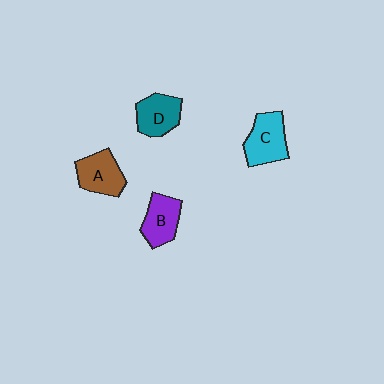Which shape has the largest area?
Shape C (cyan).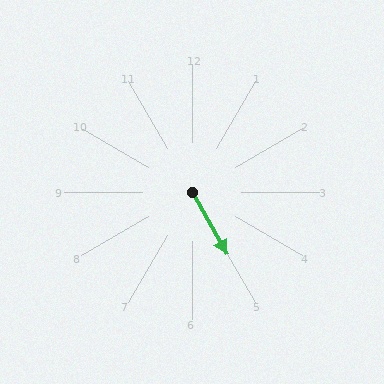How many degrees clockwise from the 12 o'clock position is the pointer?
Approximately 151 degrees.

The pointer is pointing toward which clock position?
Roughly 5 o'clock.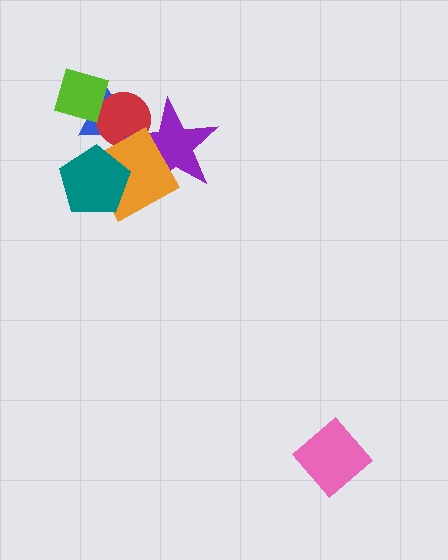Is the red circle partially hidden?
Yes, it is partially covered by another shape.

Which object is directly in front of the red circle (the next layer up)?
The lime diamond is directly in front of the red circle.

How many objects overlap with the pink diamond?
0 objects overlap with the pink diamond.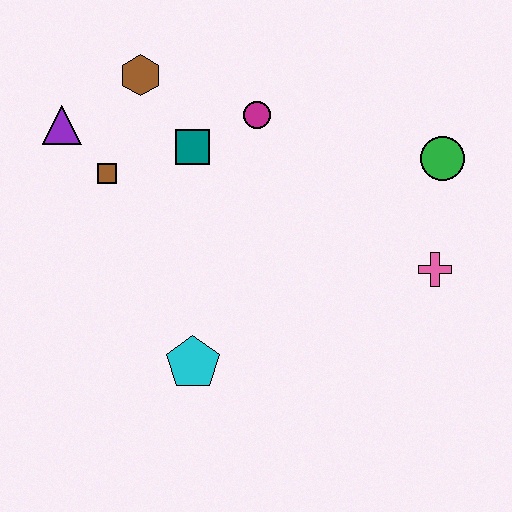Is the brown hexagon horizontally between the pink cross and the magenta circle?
No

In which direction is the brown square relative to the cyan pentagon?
The brown square is above the cyan pentagon.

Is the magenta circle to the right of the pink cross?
No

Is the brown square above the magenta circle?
No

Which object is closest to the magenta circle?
The teal square is closest to the magenta circle.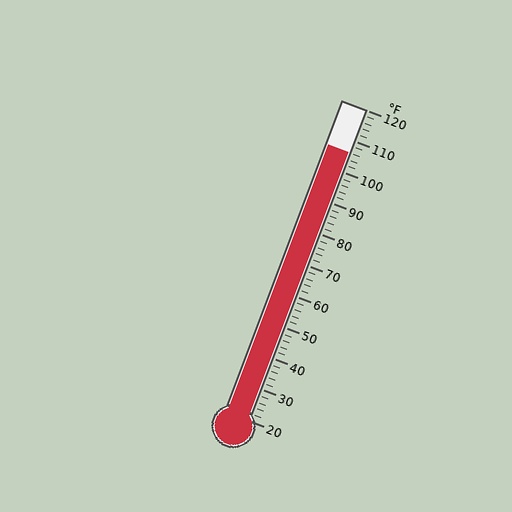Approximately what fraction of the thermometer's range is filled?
The thermometer is filled to approximately 85% of its range.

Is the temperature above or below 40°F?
The temperature is above 40°F.